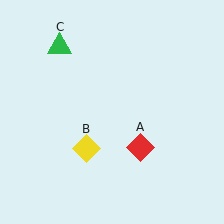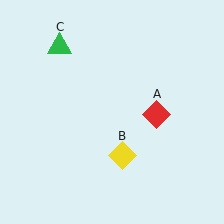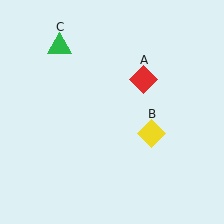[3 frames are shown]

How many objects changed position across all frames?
2 objects changed position: red diamond (object A), yellow diamond (object B).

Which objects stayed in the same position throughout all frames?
Green triangle (object C) remained stationary.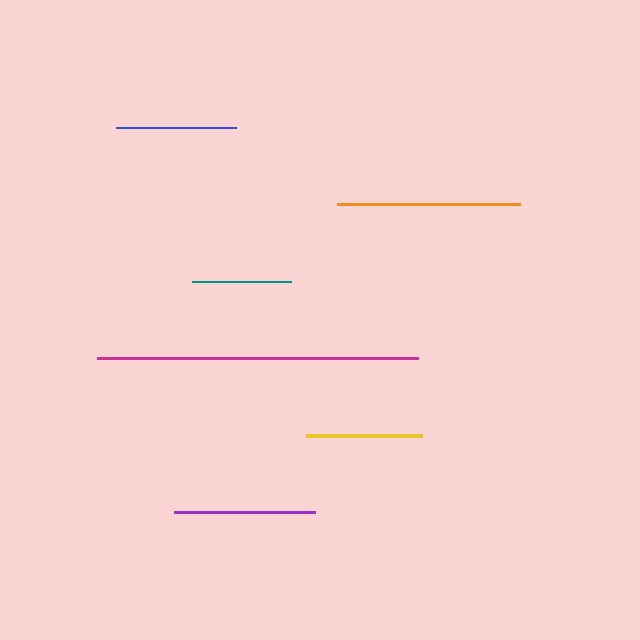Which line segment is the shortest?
The teal line is the shortest at approximately 99 pixels.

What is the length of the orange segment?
The orange segment is approximately 183 pixels long.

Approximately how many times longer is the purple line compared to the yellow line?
The purple line is approximately 1.2 times the length of the yellow line.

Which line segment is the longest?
The magenta line is the longest at approximately 320 pixels.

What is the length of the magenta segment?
The magenta segment is approximately 320 pixels long.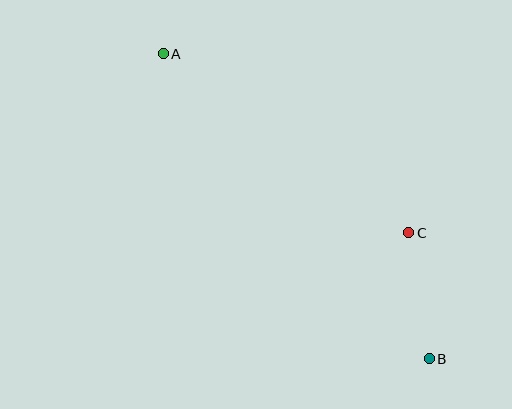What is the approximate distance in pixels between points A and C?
The distance between A and C is approximately 304 pixels.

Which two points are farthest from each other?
Points A and B are farthest from each other.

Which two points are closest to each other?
Points B and C are closest to each other.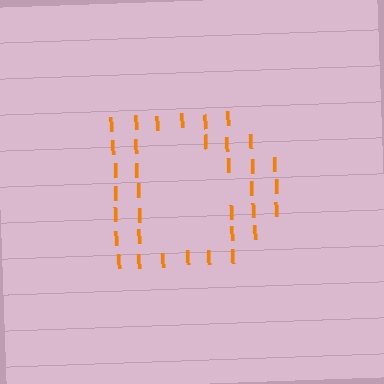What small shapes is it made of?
It is made of small letter I's.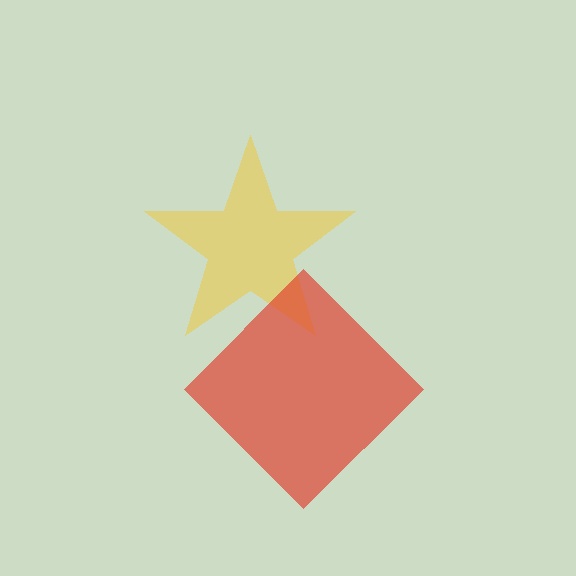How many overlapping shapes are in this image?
There are 2 overlapping shapes in the image.